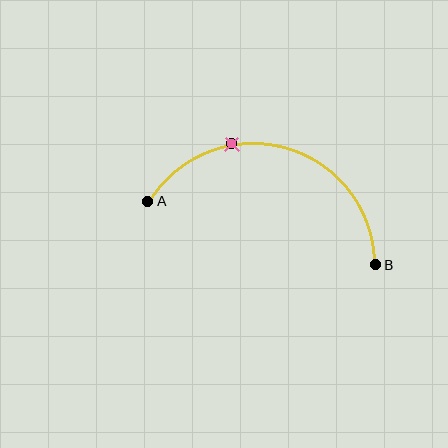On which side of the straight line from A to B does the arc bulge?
The arc bulges above the straight line connecting A and B.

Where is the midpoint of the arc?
The arc midpoint is the point on the curve farthest from the straight line joining A and B. It sits above that line.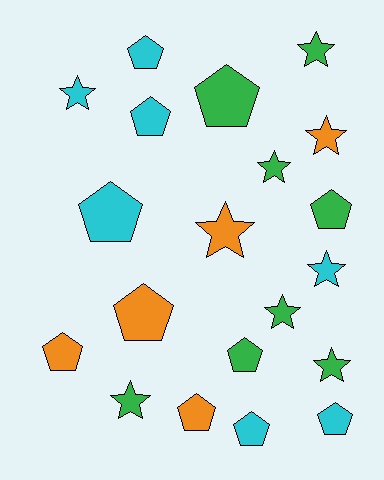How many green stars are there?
There are 5 green stars.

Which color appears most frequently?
Green, with 8 objects.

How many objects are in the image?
There are 20 objects.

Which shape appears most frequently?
Pentagon, with 11 objects.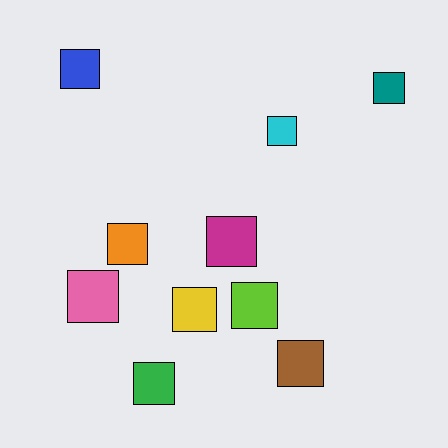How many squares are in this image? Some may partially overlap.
There are 10 squares.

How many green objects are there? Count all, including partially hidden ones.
There is 1 green object.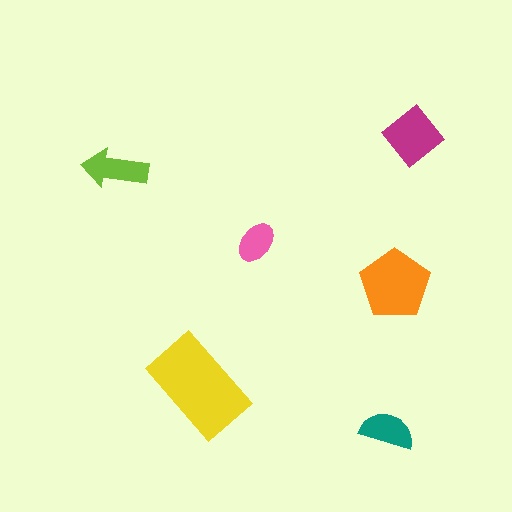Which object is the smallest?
The pink ellipse.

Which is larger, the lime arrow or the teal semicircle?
The lime arrow.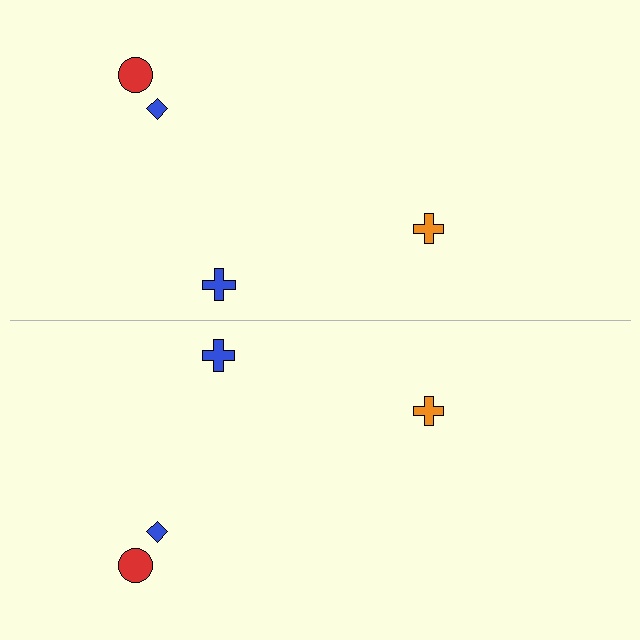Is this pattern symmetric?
Yes, this pattern has bilateral (reflection) symmetry.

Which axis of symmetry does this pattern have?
The pattern has a horizontal axis of symmetry running through the center of the image.